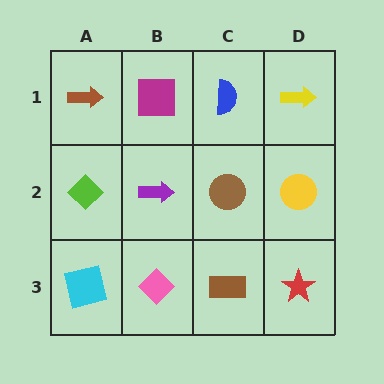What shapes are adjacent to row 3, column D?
A yellow circle (row 2, column D), a brown rectangle (row 3, column C).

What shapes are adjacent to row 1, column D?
A yellow circle (row 2, column D), a blue semicircle (row 1, column C).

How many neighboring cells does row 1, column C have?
3.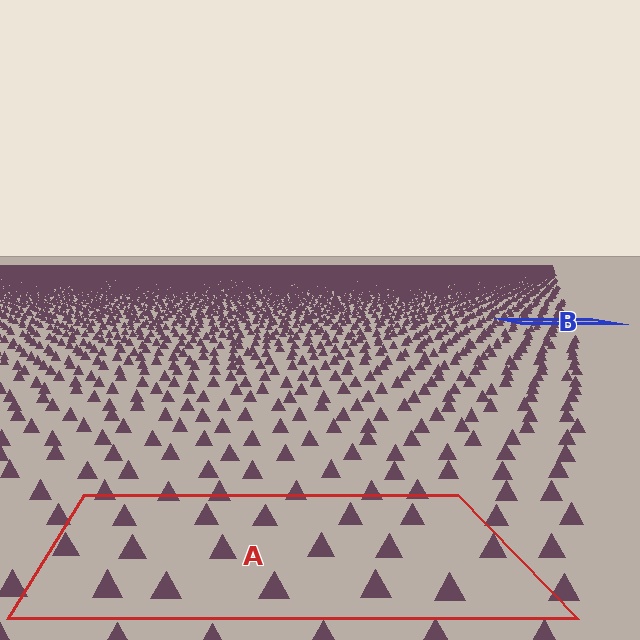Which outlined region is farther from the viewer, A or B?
Region B is farther from the viewer — the texture elements inside it appear smaller and more densely packed.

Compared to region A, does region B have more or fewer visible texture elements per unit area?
Region B has more texture elements per unit area — they are packed more densely because it is farther away.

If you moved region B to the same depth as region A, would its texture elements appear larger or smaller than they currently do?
They would appear larger. At a closer depth, the same texture elements are projected at a bigger on-screen size.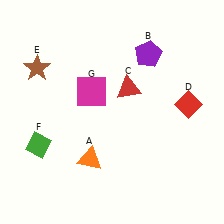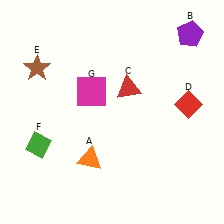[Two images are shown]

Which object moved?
The purple pentagon (B) moved right.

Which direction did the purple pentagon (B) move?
The purple pentagon (B) moved right.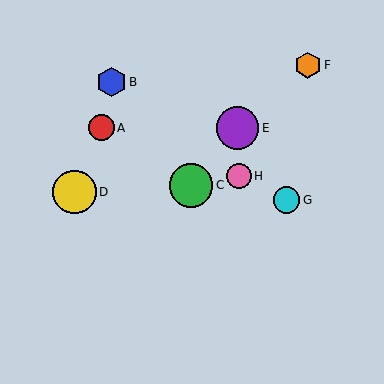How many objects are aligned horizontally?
2 objects (A, E) are aligned horizontally.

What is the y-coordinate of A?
Object A is at y≈128.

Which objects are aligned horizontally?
Objects A, E are aligned horizontally.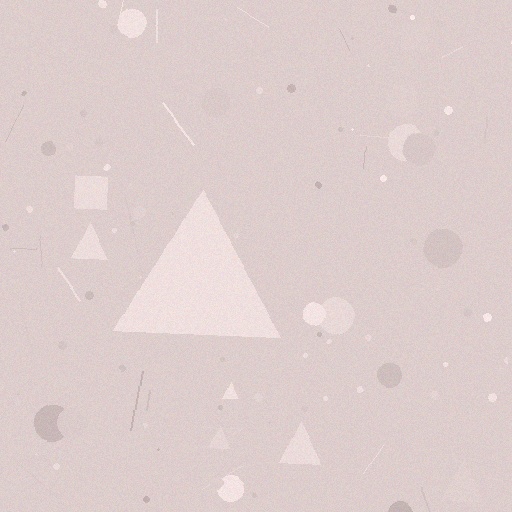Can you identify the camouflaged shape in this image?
The camouflaged shape is a triangle.